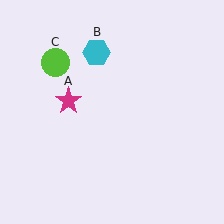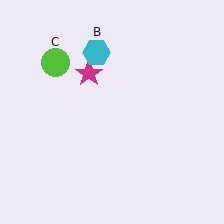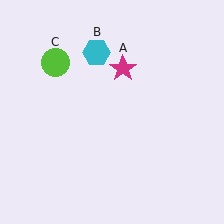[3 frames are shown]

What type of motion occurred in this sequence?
The magenta star (object A) rotated clockwise around the center of the scene.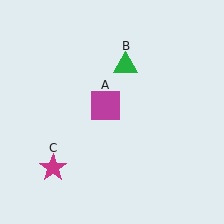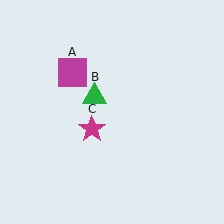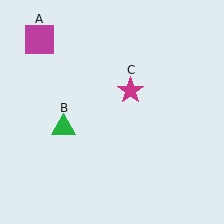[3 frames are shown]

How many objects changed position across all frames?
3 objects changed position: magenta square (object A), green triangle (object B), magenta star (object C).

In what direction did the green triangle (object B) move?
The green triangle (object B) moved down and to the left.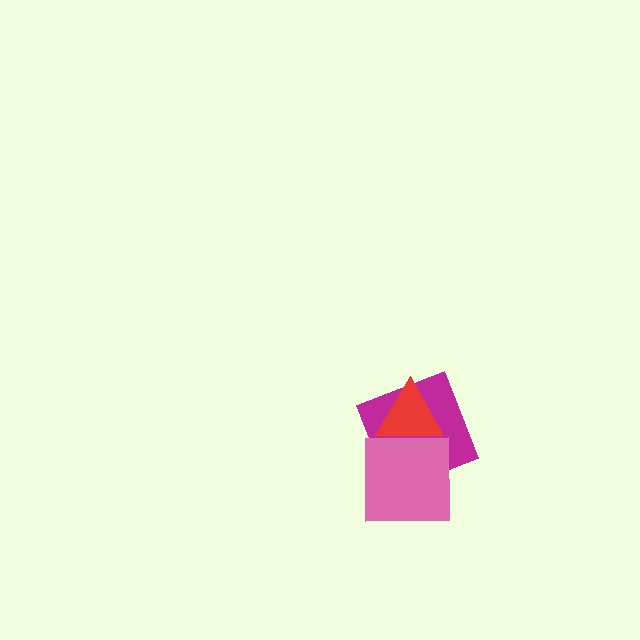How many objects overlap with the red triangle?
2 objects overlap with the red triangle.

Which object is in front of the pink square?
The red triangle is in front of the pink square.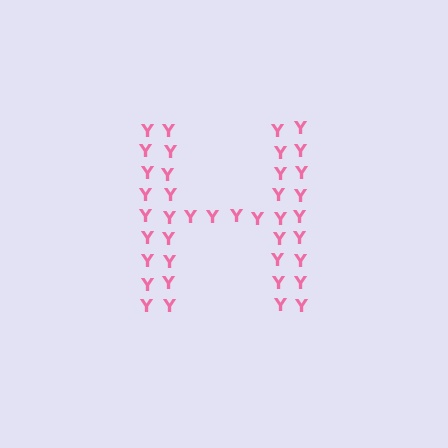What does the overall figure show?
The overall figure shows the letter H.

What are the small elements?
The small elements are letter Y's.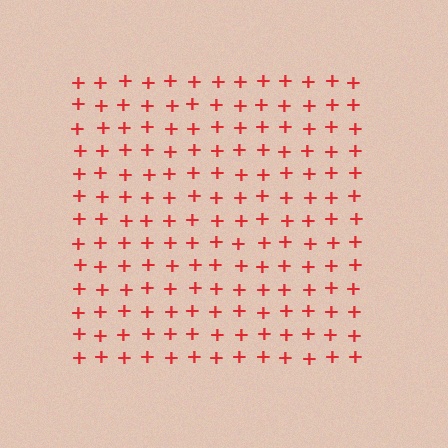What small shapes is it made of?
It is made of small plus signs.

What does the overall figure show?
The overall figure shows a square.